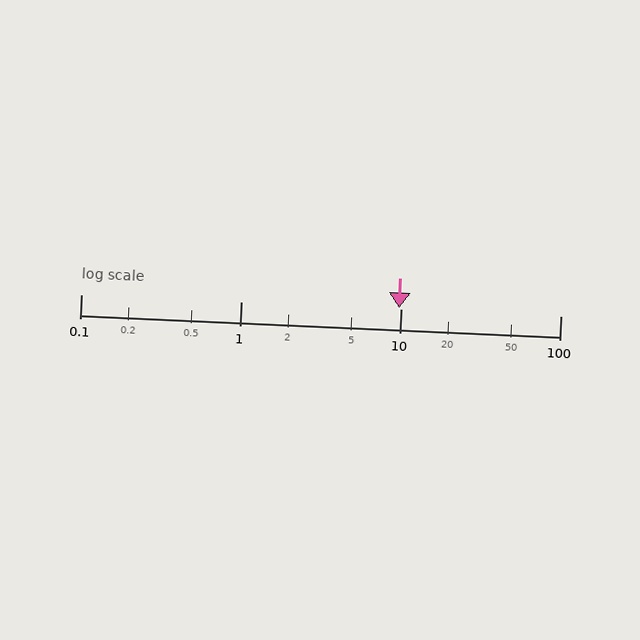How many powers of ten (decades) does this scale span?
The scale spans 3 decades, from 0.1 to 100.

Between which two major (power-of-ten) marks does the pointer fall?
The pointer is between 1 and 10.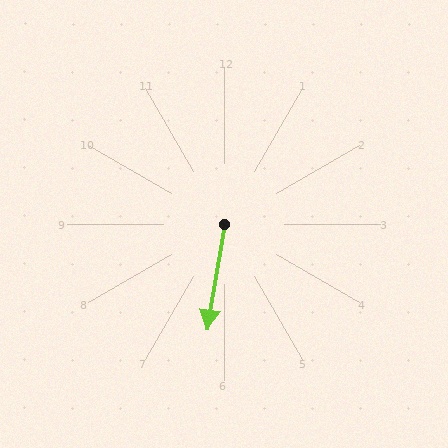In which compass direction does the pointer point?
South.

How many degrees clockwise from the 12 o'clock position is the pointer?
Approximately 189 degrees.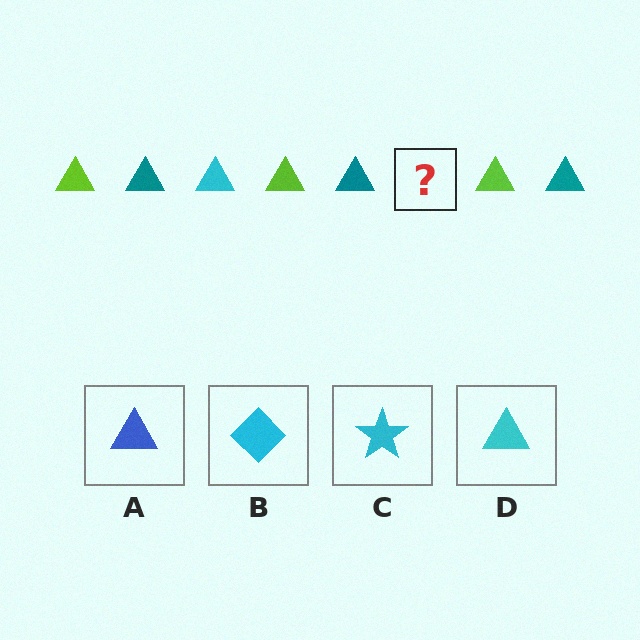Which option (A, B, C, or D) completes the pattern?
D.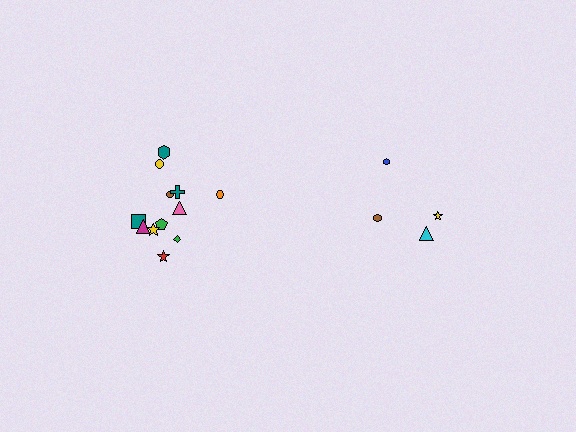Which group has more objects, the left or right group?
The left group.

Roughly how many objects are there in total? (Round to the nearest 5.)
Roughly 15 objects in total.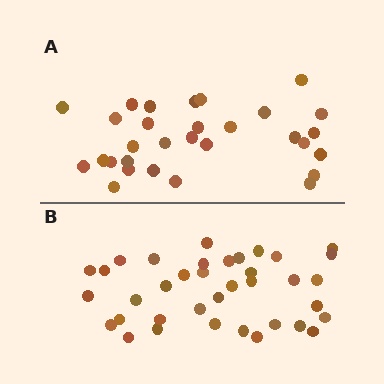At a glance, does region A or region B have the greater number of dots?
Region B (the bottom region) has more dots.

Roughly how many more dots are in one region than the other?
Region B has roughly 8 or so more dots than region A.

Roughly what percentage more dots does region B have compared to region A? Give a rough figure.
About 25% more.